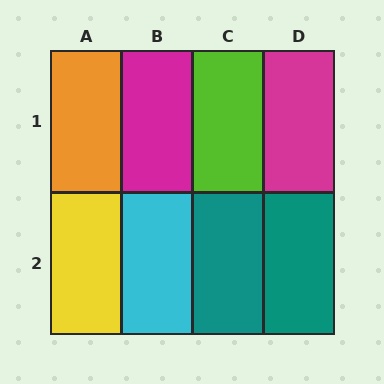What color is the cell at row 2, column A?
Yellow.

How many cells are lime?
1 cell is lime.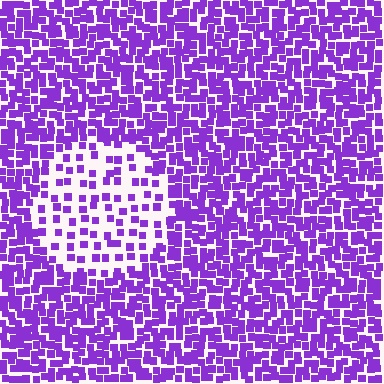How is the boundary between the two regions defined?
The boundary is defined by a change in element density (approximately 2.5x ratio). All elements are the same color, size, and shape.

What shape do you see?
I see a circle.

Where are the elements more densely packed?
The elements are more densely packed outside the circle boundary.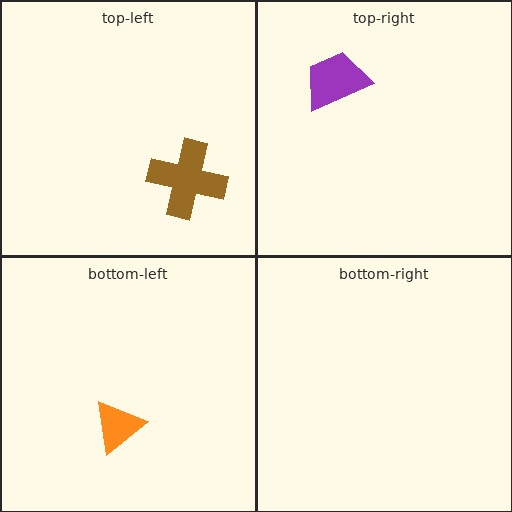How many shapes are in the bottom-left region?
1.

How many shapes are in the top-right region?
1.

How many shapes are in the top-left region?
1.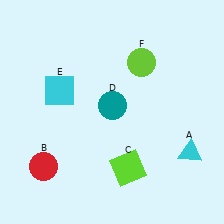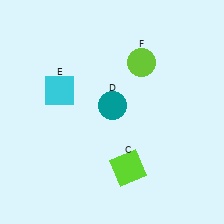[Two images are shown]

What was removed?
The cyan triangle (A), the red circle (B) were removed in Image 2.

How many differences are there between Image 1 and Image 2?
There are 2 differences between the two images.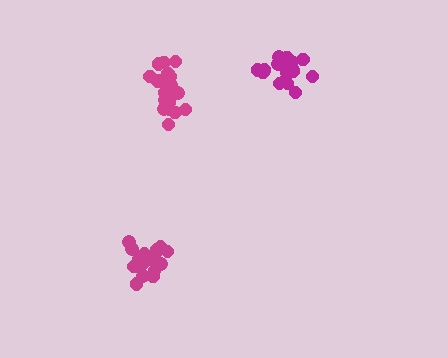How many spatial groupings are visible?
There are 3 spatial groupings.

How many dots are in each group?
Group 1: 17 dots, Group 2: 21 dots, Group 3: 17 dots (55 total).